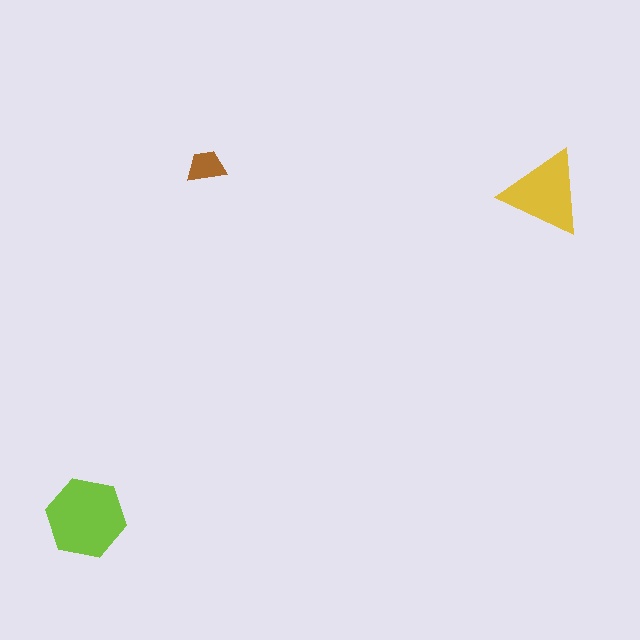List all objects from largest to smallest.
The lime hexagon, the yellow triangle, the brown trapezoid.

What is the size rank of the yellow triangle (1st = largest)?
2nd.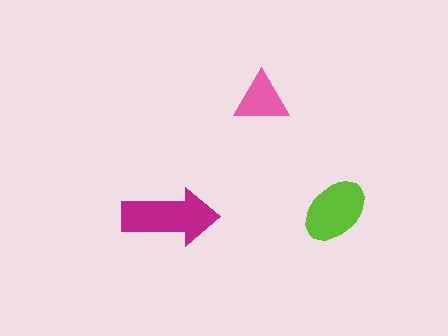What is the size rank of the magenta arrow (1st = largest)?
1st.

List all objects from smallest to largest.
The pink triangle, the lime ellipse, the magenta arrow.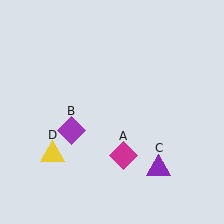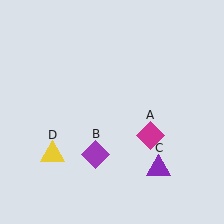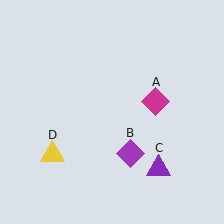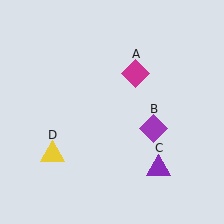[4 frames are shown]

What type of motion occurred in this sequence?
The magenta diamond (object A), purple diamond (object B) rotated counterclockwise around the center of the scene.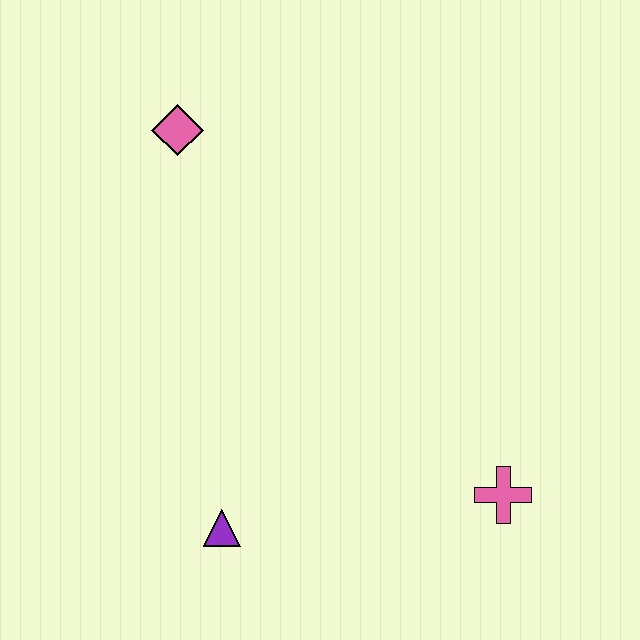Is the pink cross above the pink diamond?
No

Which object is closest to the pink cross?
The purple triangle is closest to the pink cross.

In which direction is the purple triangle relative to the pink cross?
The purple triangle is to the left of the pink cross.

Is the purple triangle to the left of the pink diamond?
No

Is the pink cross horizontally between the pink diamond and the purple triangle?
No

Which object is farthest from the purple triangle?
The pink diamond is farthest from the purple triangle.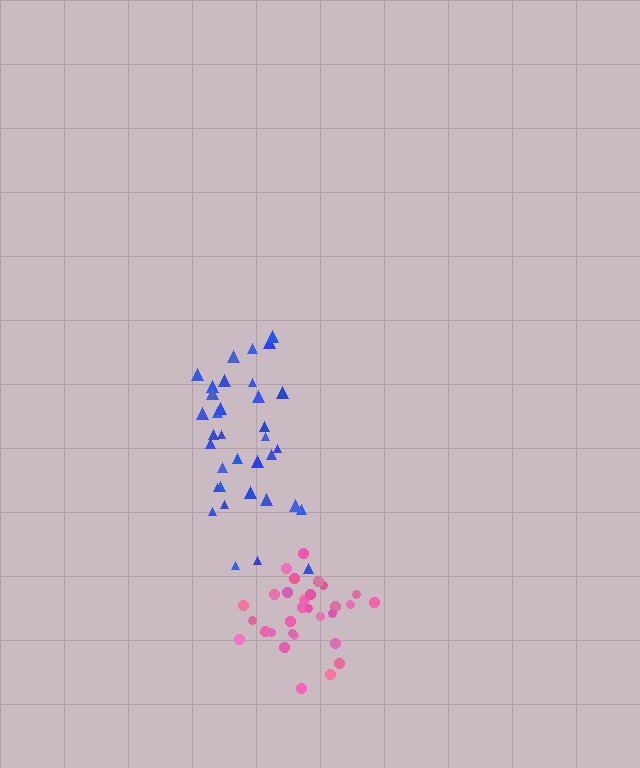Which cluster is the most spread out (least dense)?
Blue.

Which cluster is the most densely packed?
Pink.